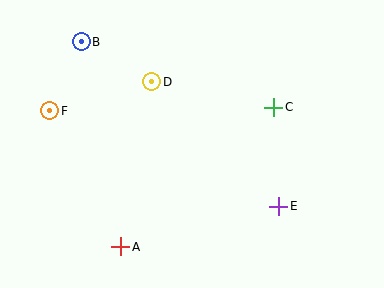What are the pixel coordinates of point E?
Point E is at (279, 206).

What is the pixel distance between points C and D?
The distance between C and D is 124 pixels.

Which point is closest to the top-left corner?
Point B is closest to the top-left corner.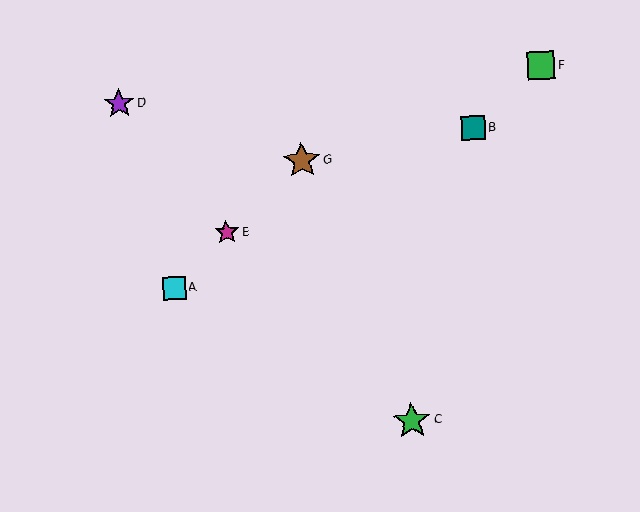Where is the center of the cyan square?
The center of the cyan square is at (174, 289).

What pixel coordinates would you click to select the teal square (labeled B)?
Click at (473, 128) to select the teal square B.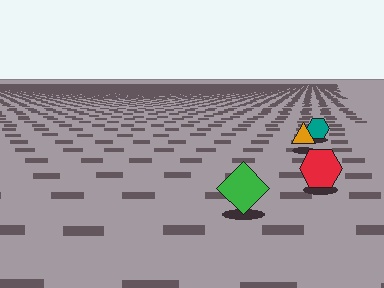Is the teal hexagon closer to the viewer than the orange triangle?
No. The orange triangle is closer — you can tell from the texture gradient: the ground texture is coarser near it.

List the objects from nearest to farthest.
From nearest to farthest: the green diamond, the red hexagon, the orange triangle, the teal hexagon.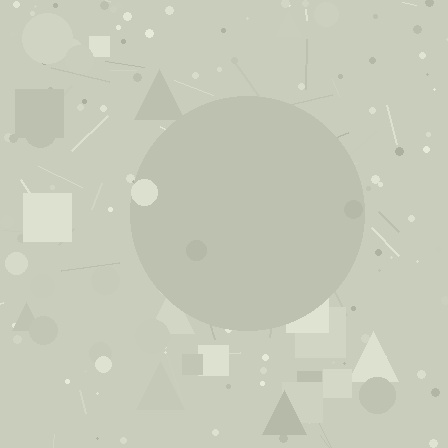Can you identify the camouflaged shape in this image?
The camouflaged shape is a circle.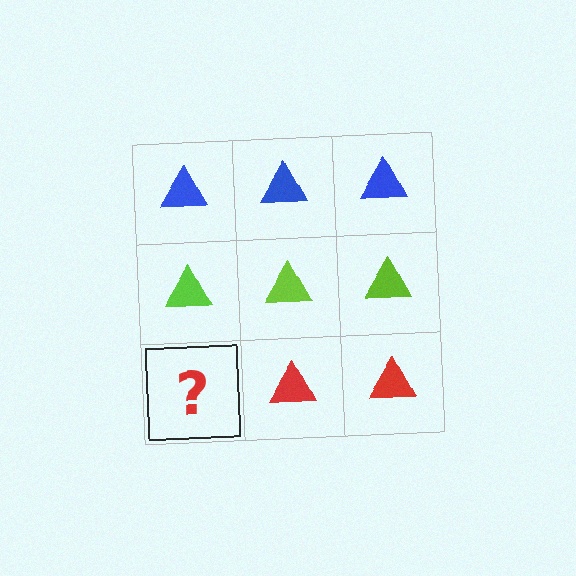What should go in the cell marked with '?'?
The missing cell should contain a red triangle.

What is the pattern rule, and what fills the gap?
The rule is that each row has a consistent color. The gap should be filled with a red triangle.